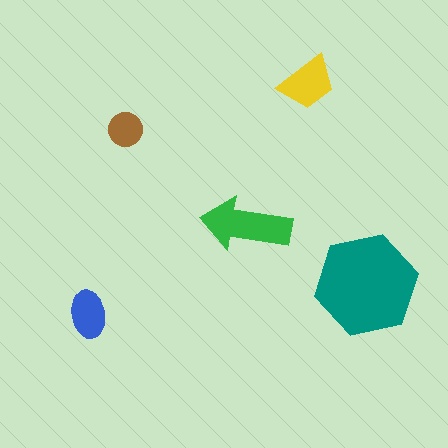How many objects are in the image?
There are 5 objects in the image.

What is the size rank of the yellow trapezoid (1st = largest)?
3rd.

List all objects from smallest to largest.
The brown circle, the blue ellipse, the yellow trapezoid, the green arrow, the teal hexagon.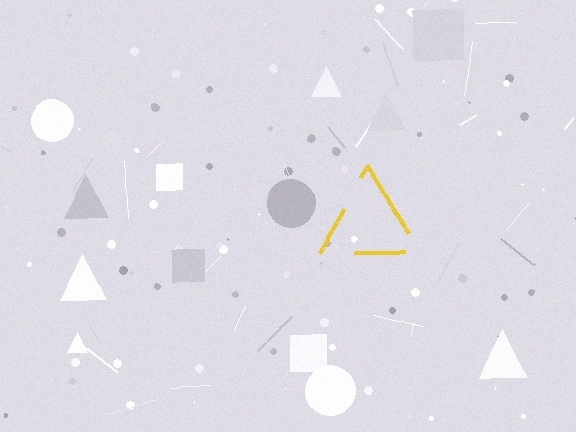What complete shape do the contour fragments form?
The contour fragments form a triangle.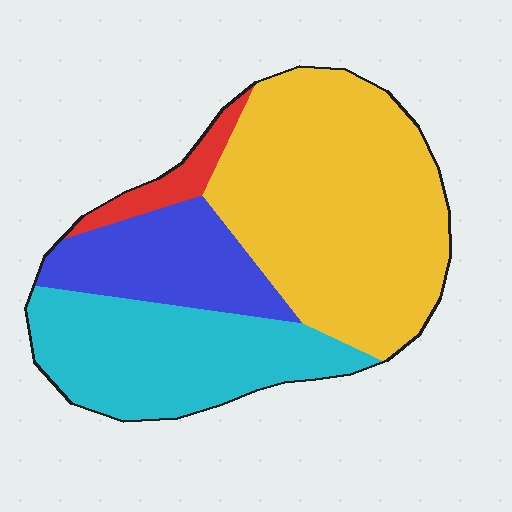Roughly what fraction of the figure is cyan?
Cyan covers around 30% of the figure.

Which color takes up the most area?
Yellow, at roughly 50%.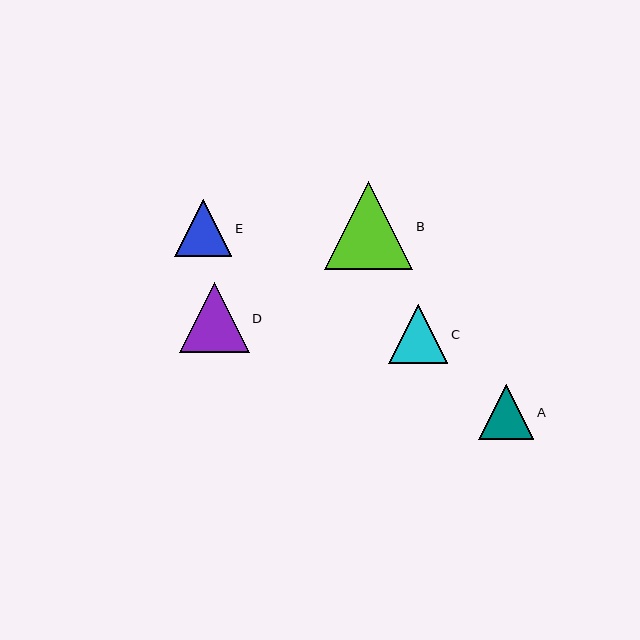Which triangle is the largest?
Triangle B is the largest with a size of approximately 88 pixels.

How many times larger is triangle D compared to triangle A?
Triangle D is approximately 1.3 times the size of triangle A.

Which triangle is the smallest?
Triangle A is the smallest with a size of approximately 55 pixels.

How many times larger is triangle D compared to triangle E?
Triangle D is approximately 1.2 times the size of triangle E.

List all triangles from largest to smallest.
From largest to smallest: B, D, C, E, A.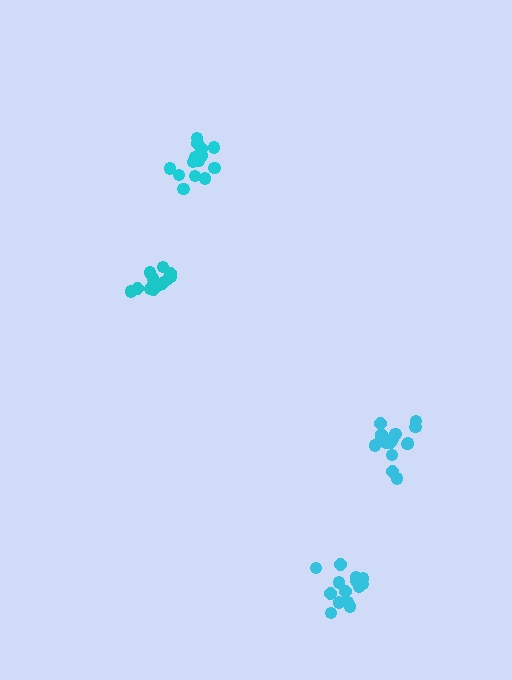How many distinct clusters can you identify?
There are 4 distinct clusters.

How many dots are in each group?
Group 1: 14 dots, Group 2: 16 dots, Group 3: 14 dots, Group 4: 16 dots (60 total).